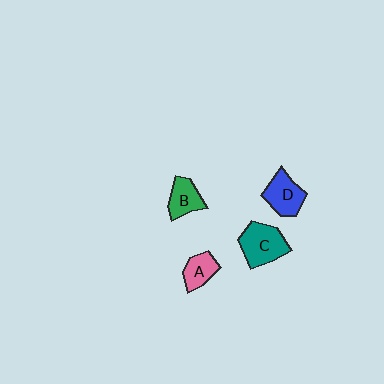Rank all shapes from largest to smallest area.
From largest to smallest: C (teal), D (blue), B (green), A (pink).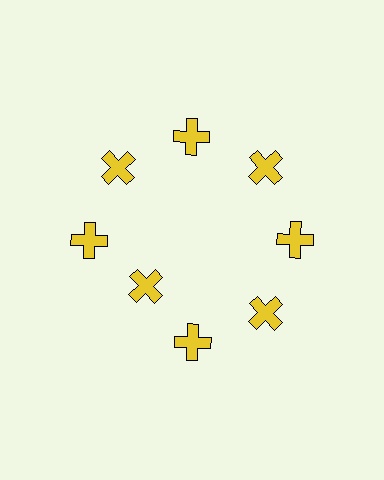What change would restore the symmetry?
The symmetry would be restored by moving it outward, back onto the ring so that all 8 crosses sit at equal angles and equal distance from the center.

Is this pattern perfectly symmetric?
No. The 8 yellow crosses are arranged in a ring, but one element near the 8 o'clock position is pulled inward toward the center, breaking the 8-fold rotational symmetry.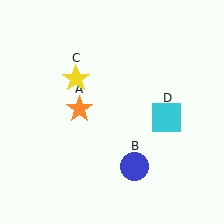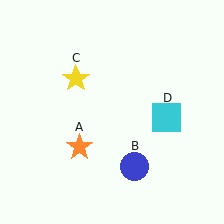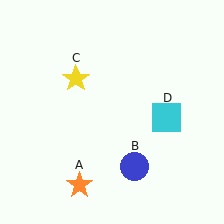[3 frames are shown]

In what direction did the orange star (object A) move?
The orange star (object A) moved down.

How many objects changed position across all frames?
1 object changed position: orange star (object A).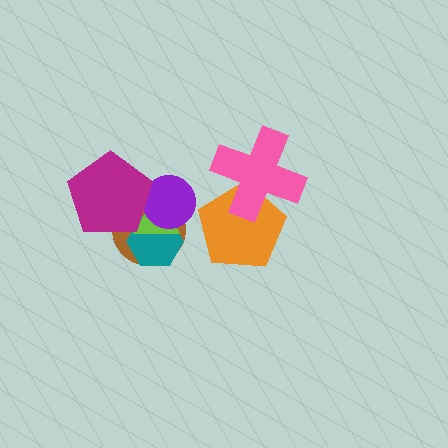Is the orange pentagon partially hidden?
Yes, it is partially covered by another shape.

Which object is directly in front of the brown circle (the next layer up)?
The teal hexagon is directly in front of the brown circle.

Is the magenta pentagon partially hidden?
No, no other shape covers it.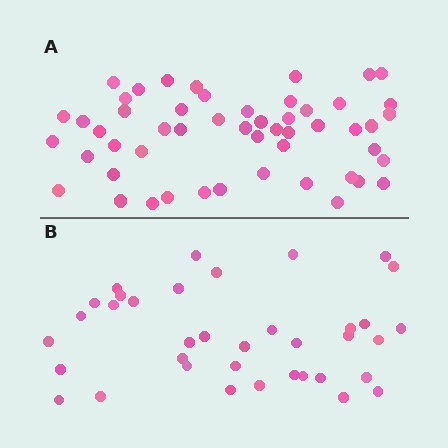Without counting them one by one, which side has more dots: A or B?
Region A (the top region) has more dots.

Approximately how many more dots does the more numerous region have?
Region A has approximately 15 more dots than region B.